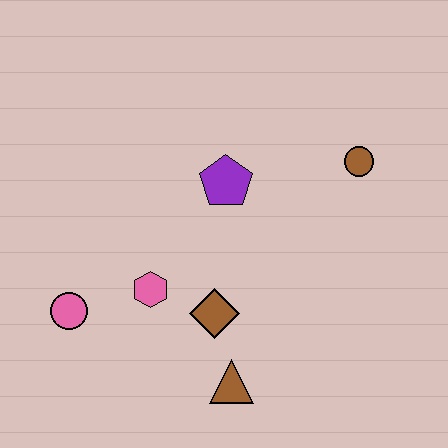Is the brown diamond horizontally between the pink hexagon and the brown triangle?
Yes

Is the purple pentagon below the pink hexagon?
No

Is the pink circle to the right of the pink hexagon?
No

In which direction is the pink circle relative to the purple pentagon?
The pink circle is to the left of the purple pentagon.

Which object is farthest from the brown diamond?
The brown circle is farthest from the brown diamond.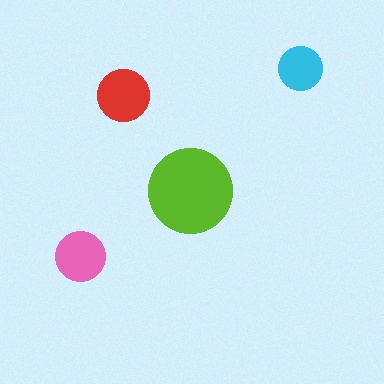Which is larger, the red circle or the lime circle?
The lime one.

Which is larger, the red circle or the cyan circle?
The red one.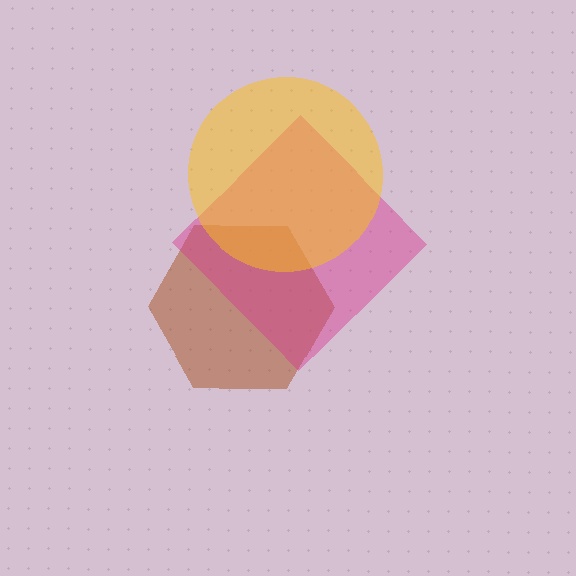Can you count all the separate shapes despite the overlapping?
Yes, there are 3 separate shapes.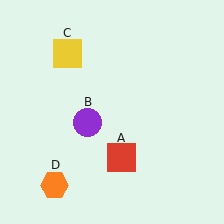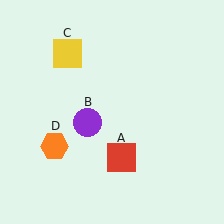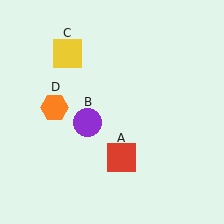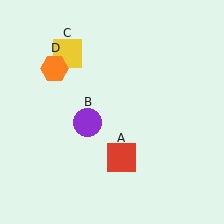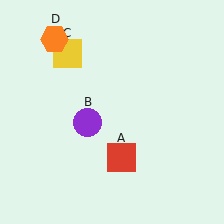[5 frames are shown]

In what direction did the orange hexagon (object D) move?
The orange hexagon (object D) moved up.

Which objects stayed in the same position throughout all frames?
Red square (object A) and purple circle (object B) and yellow square (object C) remained stationary.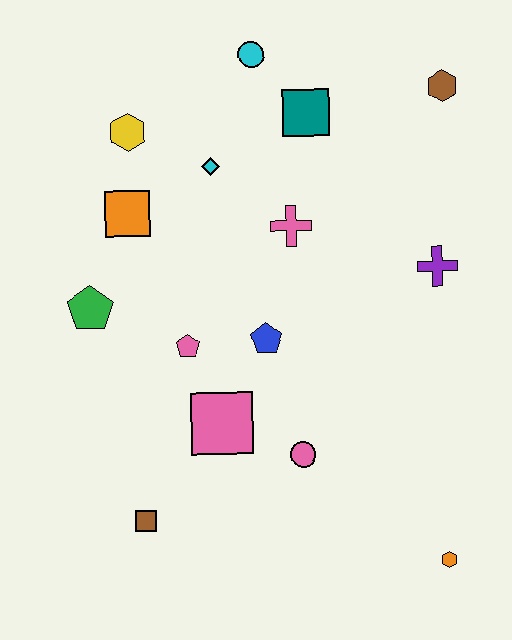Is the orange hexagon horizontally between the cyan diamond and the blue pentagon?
No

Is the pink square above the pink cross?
No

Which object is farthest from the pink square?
The brown hexagon is farthest from the pink square.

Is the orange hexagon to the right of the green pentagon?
Yes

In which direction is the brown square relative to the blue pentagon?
The brown square is below the blue pentagon.